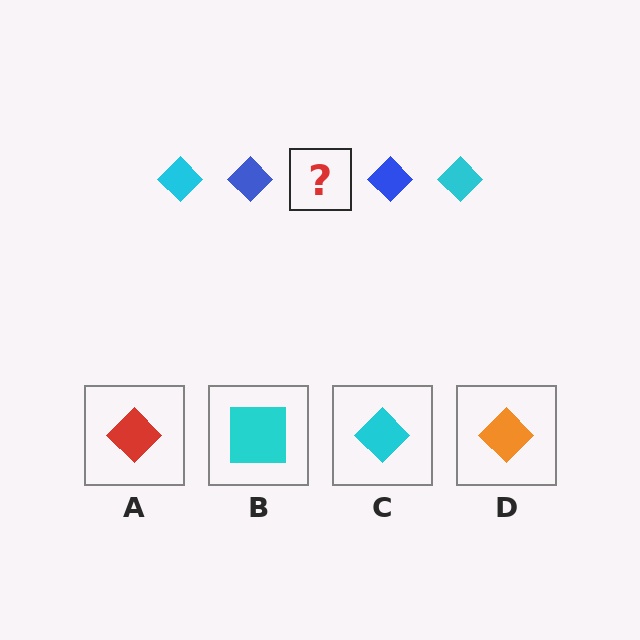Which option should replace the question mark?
Option C.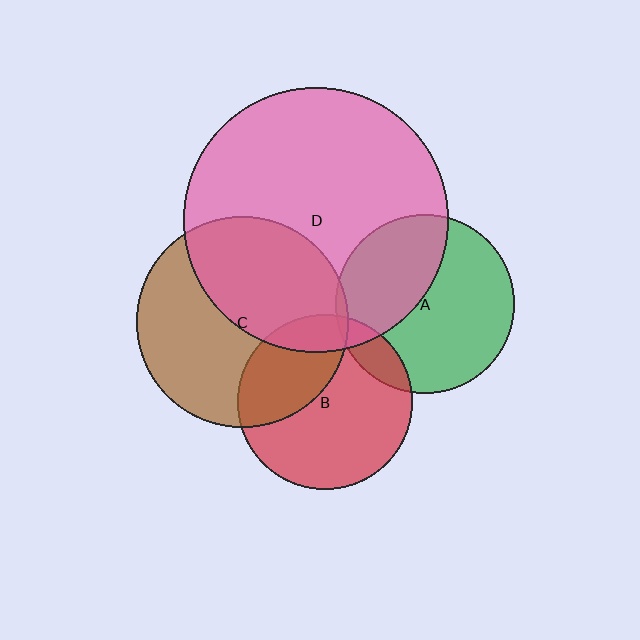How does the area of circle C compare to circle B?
Approximately 1.5 times.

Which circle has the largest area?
Circle D (pink).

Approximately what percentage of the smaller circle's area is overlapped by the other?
Approximately 10%.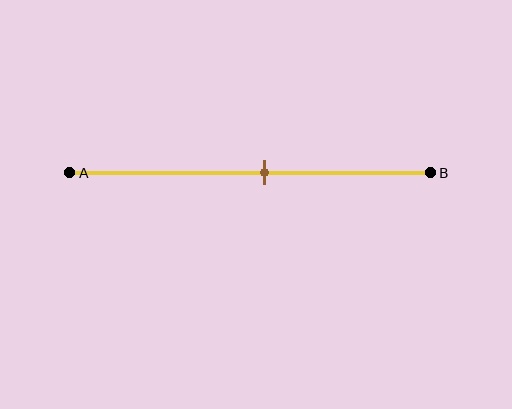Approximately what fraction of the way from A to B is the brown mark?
The brown mark is approximately 55% of the way from A to B.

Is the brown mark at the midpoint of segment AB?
No, the mark is at about 55% from A, not at the 50% midpoint.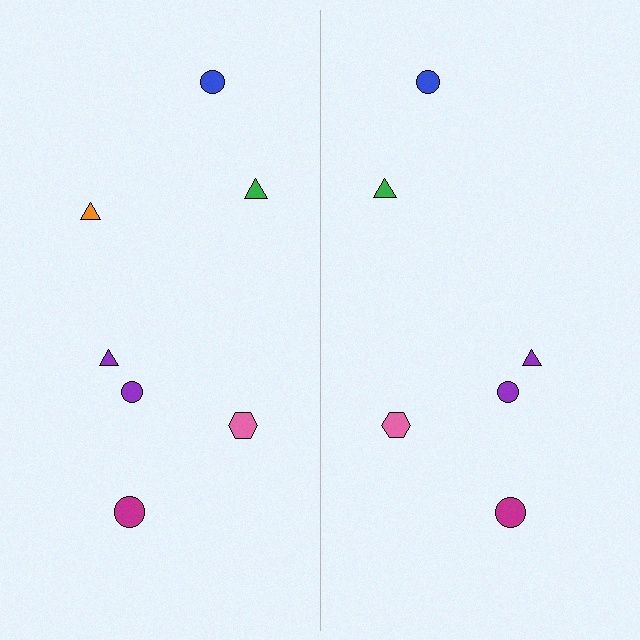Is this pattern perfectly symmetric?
No, the pattern is not perfectly symmetric. A orange triangle is missing from the right side.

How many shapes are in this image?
There are 13 shapes in this image.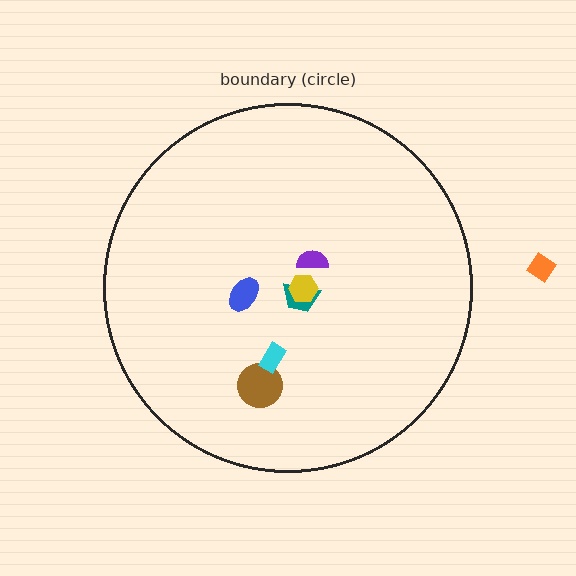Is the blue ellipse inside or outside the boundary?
Inside.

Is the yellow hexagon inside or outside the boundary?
Inside.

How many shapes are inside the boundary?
6 inside, 1 outside.